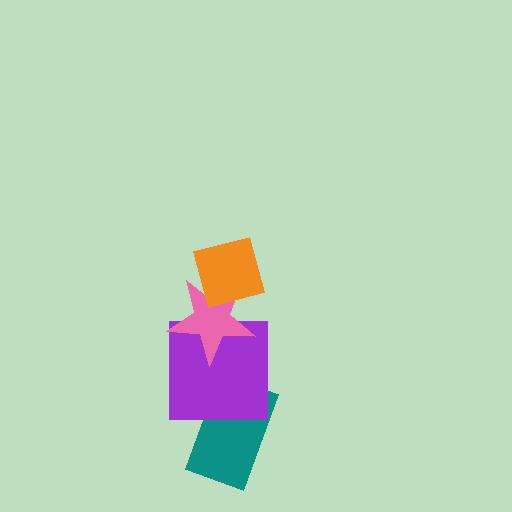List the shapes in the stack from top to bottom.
From top to bottom: the orange diamond, the pink star, the purple square, the teal rectangle.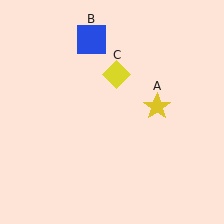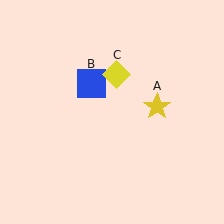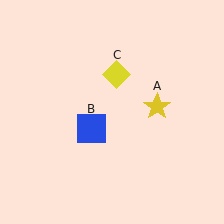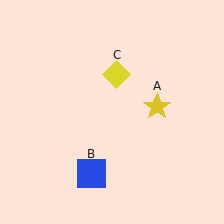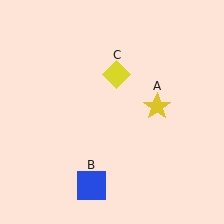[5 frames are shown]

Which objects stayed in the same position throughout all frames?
Yellow star (object A) and yellow diamond (object C) remained stationary.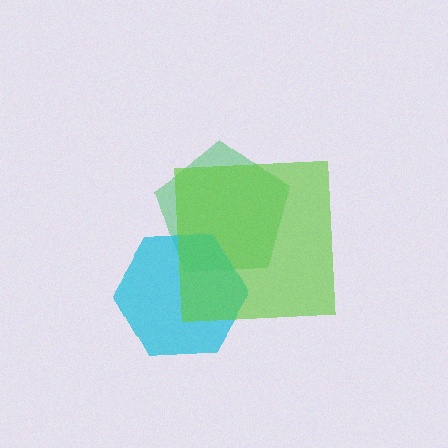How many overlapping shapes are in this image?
There are 3 overlapping shapes in the image.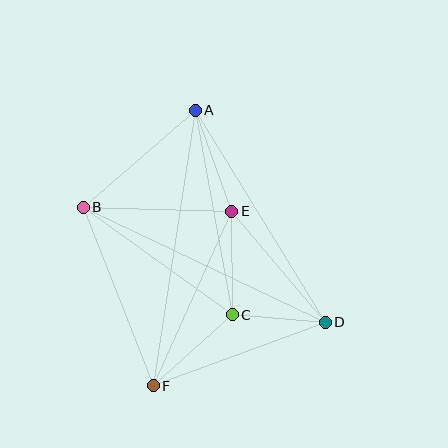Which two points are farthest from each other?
Points A and F are farthest from each other.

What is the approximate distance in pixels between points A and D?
The distance between A and D is approximately 249 pixels.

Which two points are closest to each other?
Points C and D are closest to each other.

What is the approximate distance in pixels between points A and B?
The distance between A and B is approximately 148 pixels.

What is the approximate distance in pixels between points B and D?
The distance between B and D is approximately 268 pixels.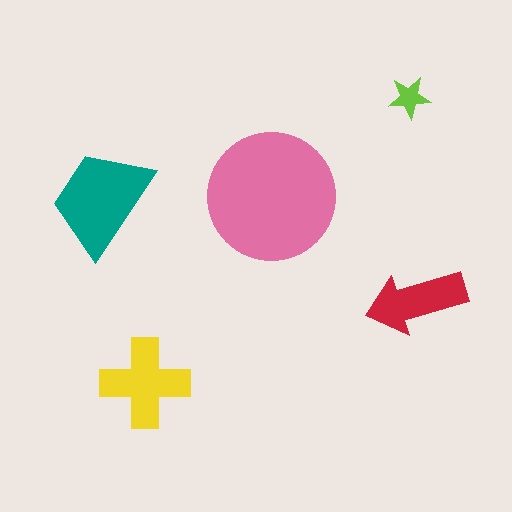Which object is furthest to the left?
The teal trapezoid is leftmost.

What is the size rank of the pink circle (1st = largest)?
1st.